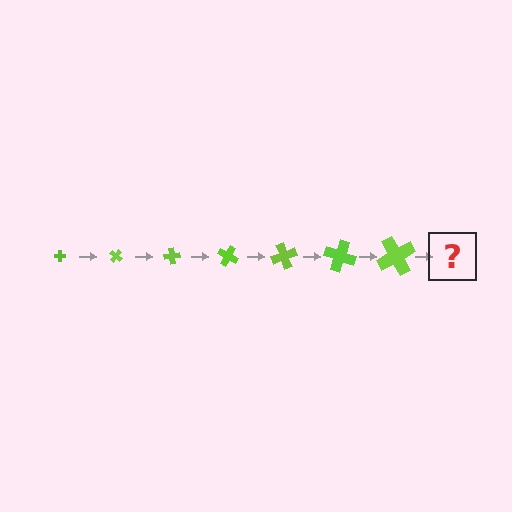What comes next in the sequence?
The next element should be a cross, larger than the previous one and rotated 280 degrees from the start.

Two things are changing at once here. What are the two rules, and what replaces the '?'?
The two rules are that the cross grows larger each step and it rotates 40 degrees each step. The '?' should be a cross, larger than the previous one and rotated 280 degrees from the start.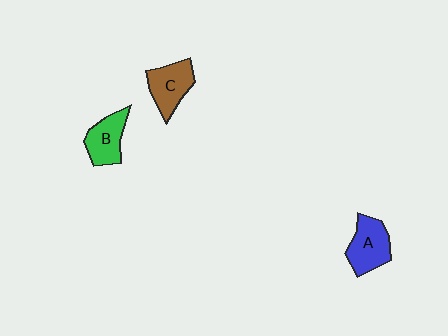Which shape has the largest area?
Shape A (blue).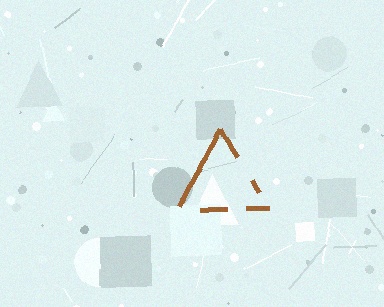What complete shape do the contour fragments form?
The contour fragments form a triangle.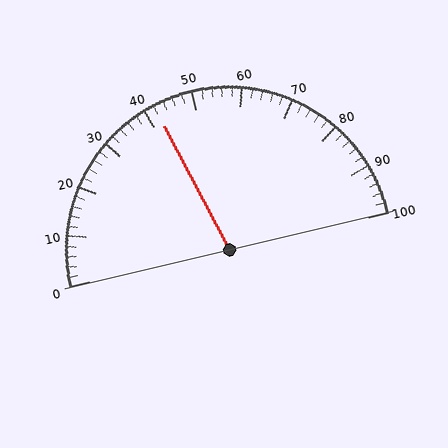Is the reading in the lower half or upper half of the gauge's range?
The reading is in the lower half of the range (0 to 100).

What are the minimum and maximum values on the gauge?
The gauge ranges from 0 to 100.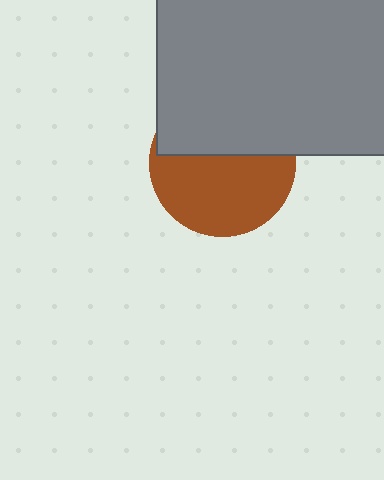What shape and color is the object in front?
The object in front is a gray rectangle.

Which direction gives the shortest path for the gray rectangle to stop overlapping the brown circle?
Moving up gives the shortest separation.